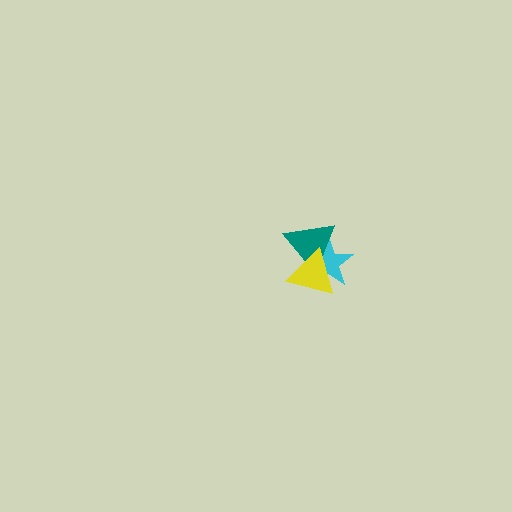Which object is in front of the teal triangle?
The yellow triangle is in front of the teal triangle.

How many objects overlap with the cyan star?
2 objects overlap with the cyan star.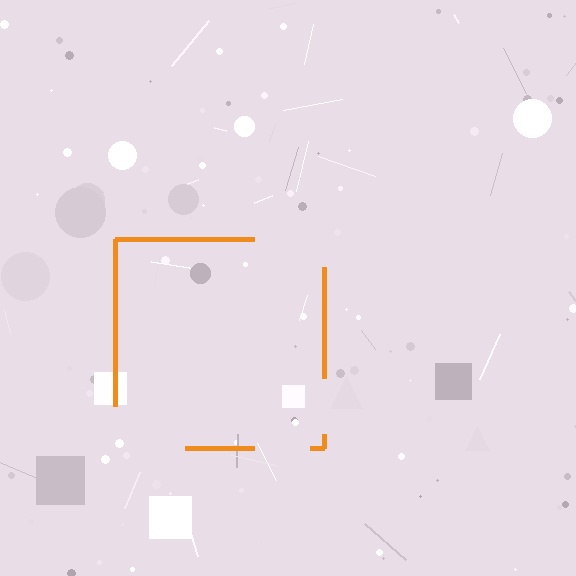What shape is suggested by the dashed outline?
The dashed outline suggests a square.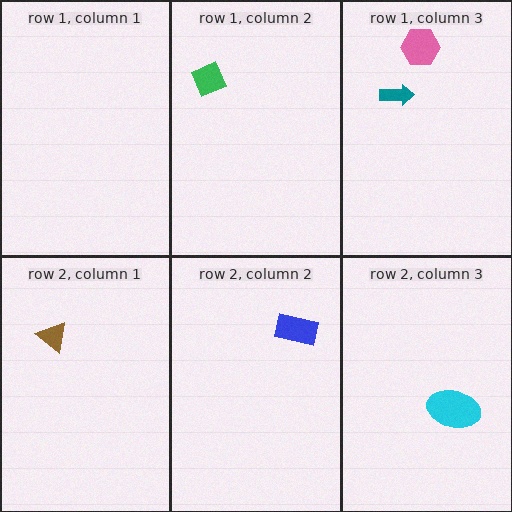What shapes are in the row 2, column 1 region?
The brown triangle.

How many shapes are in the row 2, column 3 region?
1.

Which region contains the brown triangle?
The row 2, column 1 region.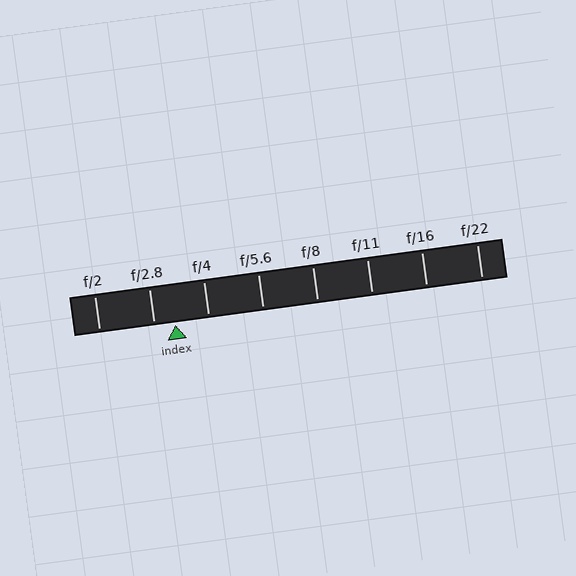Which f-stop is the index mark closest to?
The index mark is closest to f/2.8.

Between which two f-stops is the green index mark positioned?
The index mark is between f/2.8 and f/4.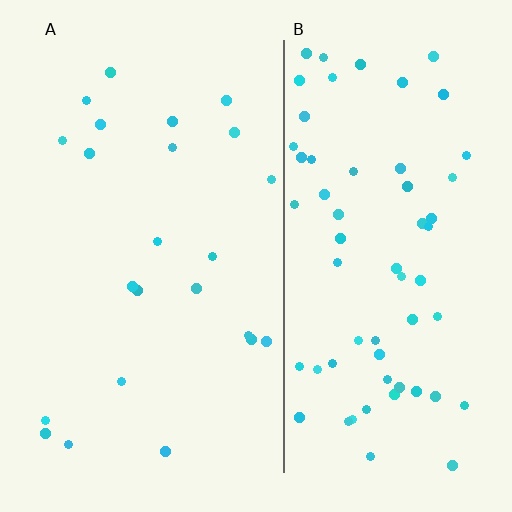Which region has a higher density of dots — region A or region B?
B (the right).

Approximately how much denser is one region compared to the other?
Approximately 2.7× — region B over region A.